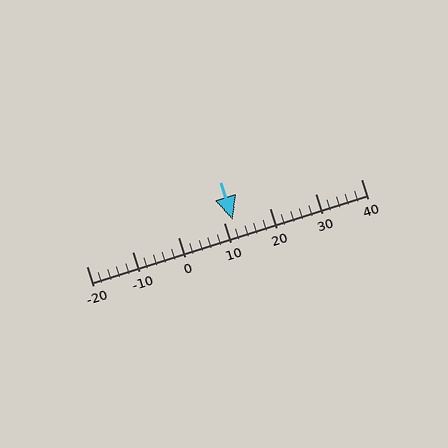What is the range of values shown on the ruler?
The ruler shows values from -20 to 40.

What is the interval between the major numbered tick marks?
The major tick marks are spaced 10 units apart.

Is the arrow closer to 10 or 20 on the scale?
The arrow is closer to 10.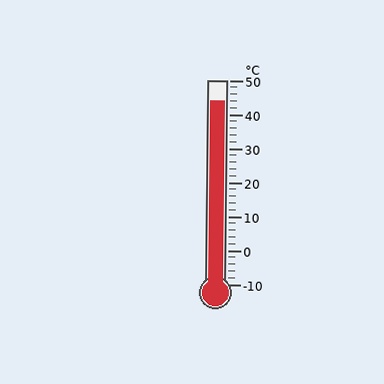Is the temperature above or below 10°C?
The temperature is above 10°C.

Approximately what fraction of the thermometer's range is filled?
The thermometer is filled to approximately 90% of its range.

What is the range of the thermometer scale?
The thermometer scale ranges from -10°C to 50°C.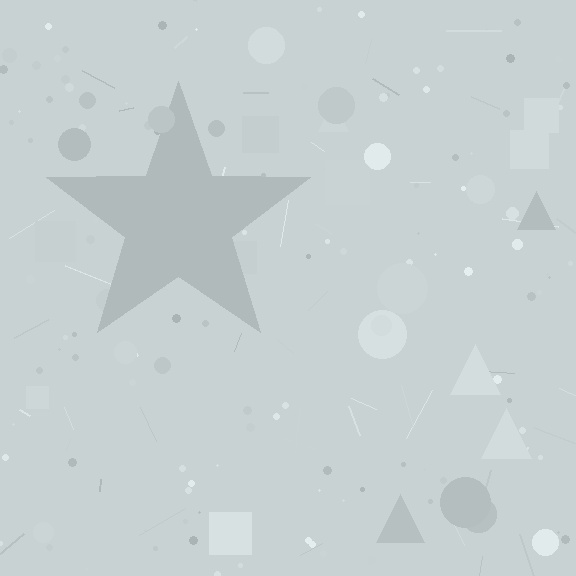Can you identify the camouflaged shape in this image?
The camouflaged shape is a star.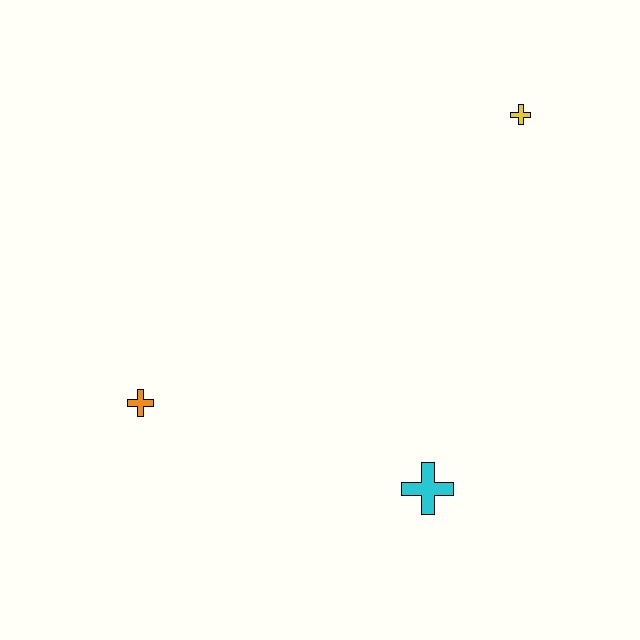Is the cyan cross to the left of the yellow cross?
Yes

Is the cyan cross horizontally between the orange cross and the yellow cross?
Yes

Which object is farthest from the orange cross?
The yellow cross is farthest from the orange cross.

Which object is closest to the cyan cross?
The orange cross is closest to the cyan cross.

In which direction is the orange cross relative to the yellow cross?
The orange cross is to the left of the yellow cross.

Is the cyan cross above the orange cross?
No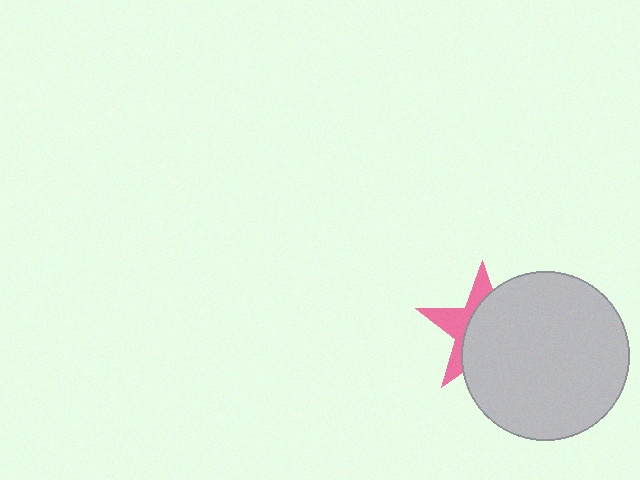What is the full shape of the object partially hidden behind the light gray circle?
The partially hidden object is a pink star.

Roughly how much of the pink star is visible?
A small part of it is visible (roughly 36%).